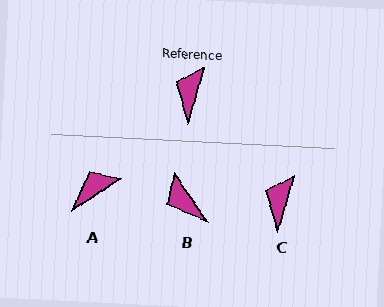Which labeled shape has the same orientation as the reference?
C.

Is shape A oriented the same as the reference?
No, it is off by about 40 degrees.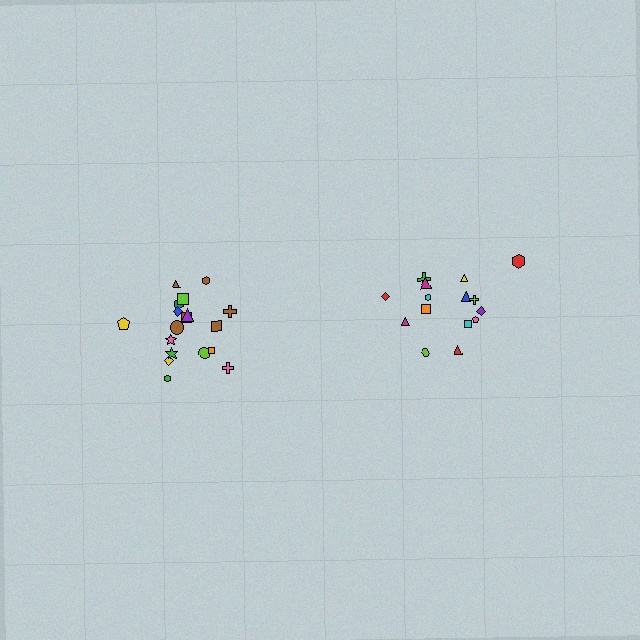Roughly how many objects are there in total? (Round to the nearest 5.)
Roughly 35 objects in total.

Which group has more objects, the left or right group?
The left group.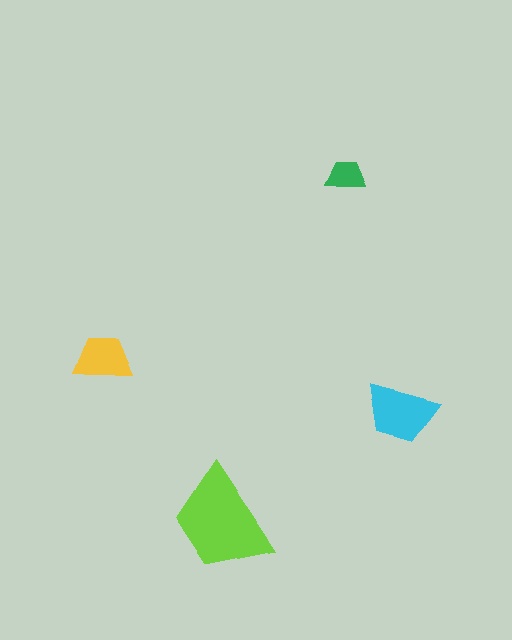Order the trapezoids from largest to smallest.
the lime one, the cyan one, the yellow one, the green one.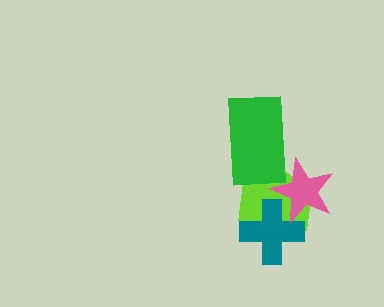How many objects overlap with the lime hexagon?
3 objects overlap with the lime hexagon.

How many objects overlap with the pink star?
3 objects overlap with the pink star.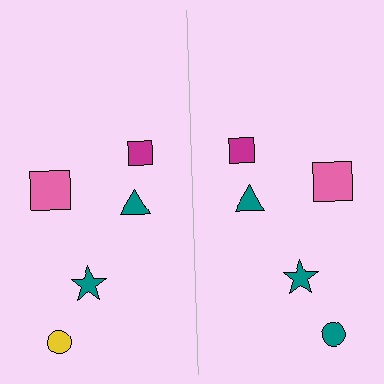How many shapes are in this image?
There are 10 shapes in this image.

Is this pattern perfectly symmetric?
No, the pattern is not perfectly symmetric. The teal circle on the right side breaks the symmetry — its mirror counterpart is yellow.